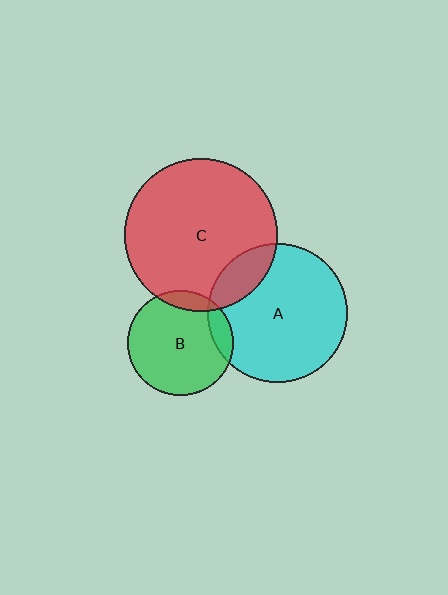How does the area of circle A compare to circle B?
Approximately 1.7 times.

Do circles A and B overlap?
Yes.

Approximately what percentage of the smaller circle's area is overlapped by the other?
Approximately 10%.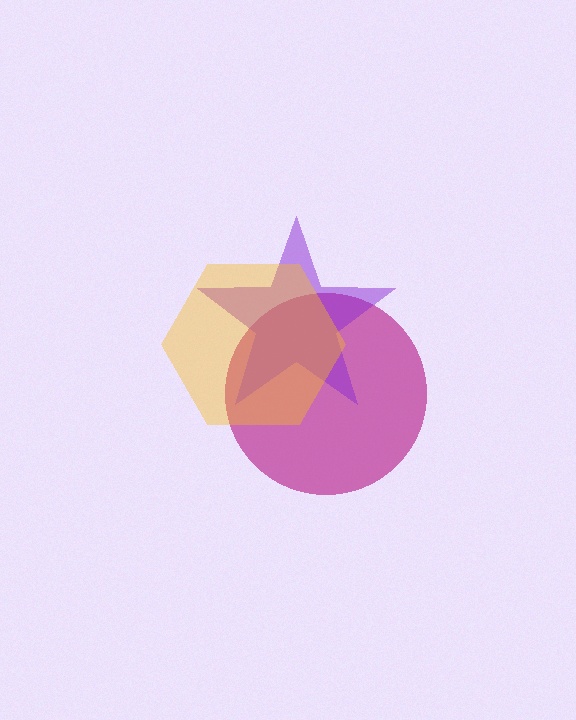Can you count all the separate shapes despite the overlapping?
Yes, there are 3 separate shapes.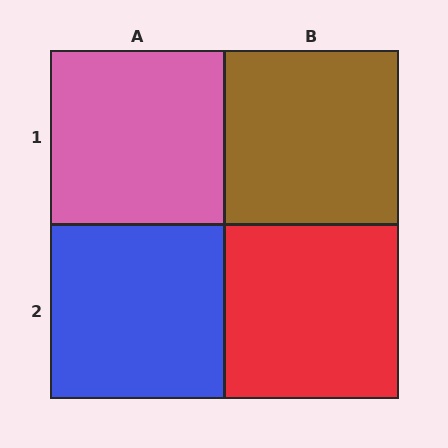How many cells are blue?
1 cell is blue.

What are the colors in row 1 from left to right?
Pink, brown.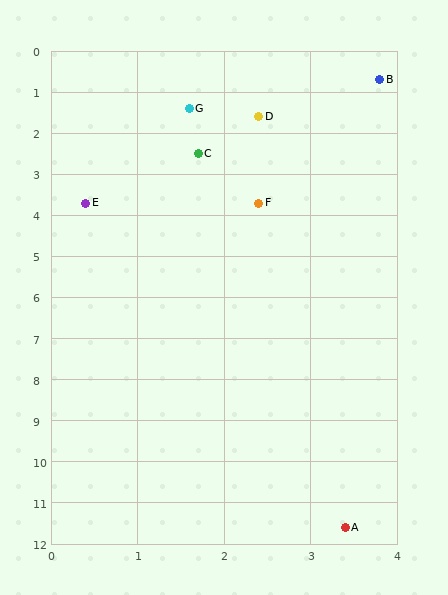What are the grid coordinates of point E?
Point E is at approximately (0.4, 3.7).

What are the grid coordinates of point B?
Point B is at approximately (3.8, 0.7).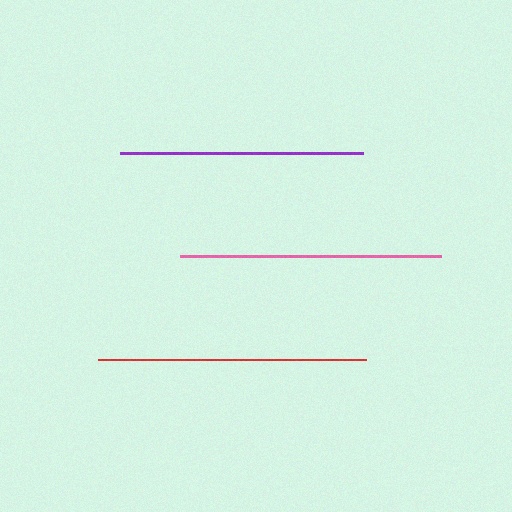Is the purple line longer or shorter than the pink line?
The pink line is longer than the purple line.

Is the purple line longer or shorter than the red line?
The red line is longer than the purple line.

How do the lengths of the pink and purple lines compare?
The pink and purple lines are approximately the same length.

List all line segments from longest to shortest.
From longest to shortest: red, pink, purple.